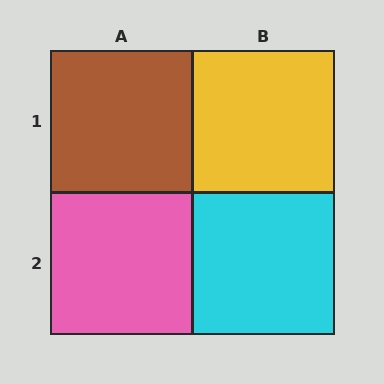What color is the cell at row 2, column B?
Cyan.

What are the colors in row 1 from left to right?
Brown, yellow.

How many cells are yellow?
1 cell is yellow.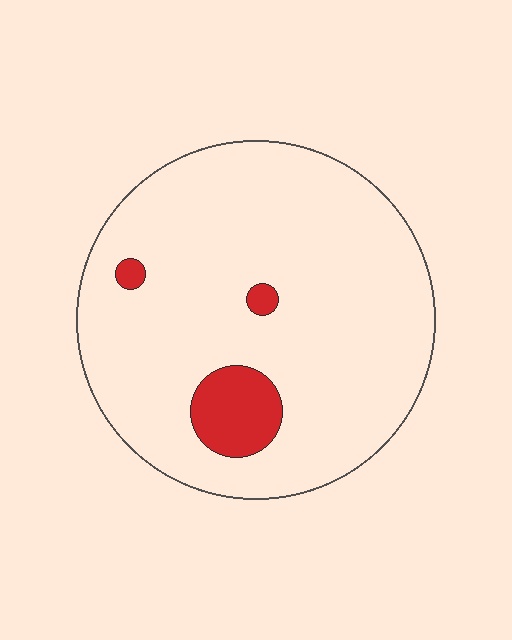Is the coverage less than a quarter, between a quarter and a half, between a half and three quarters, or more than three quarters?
Less than a quarter.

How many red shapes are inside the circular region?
3.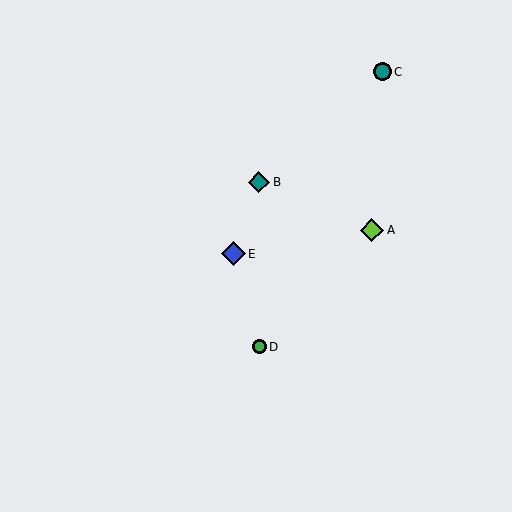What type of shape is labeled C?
Shape C is a teal circle.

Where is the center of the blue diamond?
The center of the blue diamond is at (234, 254).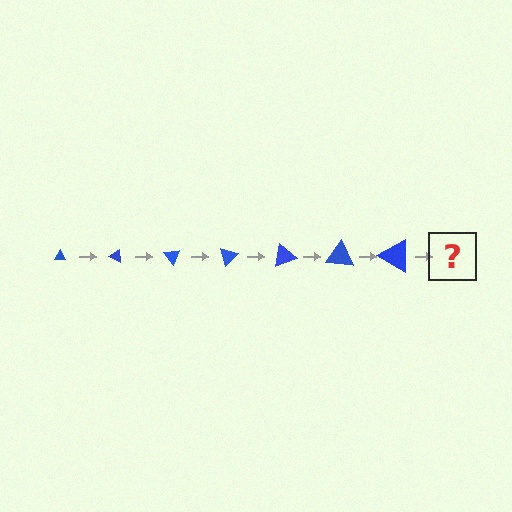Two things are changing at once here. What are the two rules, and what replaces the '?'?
The two rules are that the triangle grows larger each step and it rotates 25 degrees each step. The '?' should be a triangle, larger than the previous one and rotated 175 degrees from the start.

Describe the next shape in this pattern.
It should be a triangle, larger than the previous one and rotated 175 degrees from the start.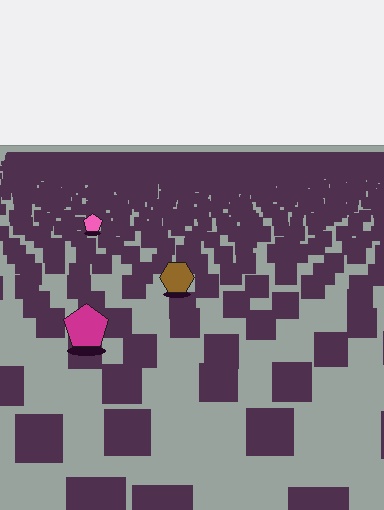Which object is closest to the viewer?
The magenta pentagon is closest. The texture marks near it are larger and more spread out.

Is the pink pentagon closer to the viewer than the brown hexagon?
No. The brown hexagon is closer — you can tell from the texture gradient: the ground texture is coarser near it.